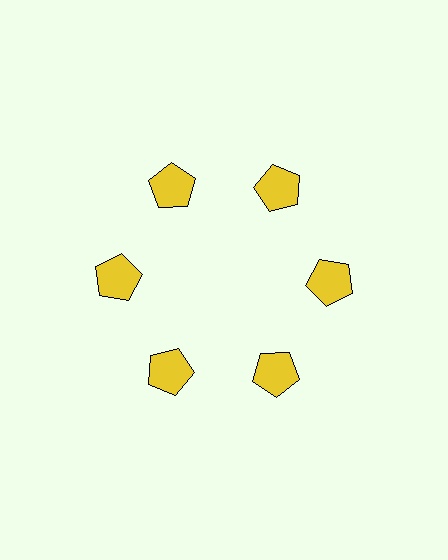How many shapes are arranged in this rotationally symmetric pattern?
There are 6 shapes, arranged in 6 groups of 1.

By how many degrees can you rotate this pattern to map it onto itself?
The pattern maps onto itself every 60 degrees of rotation.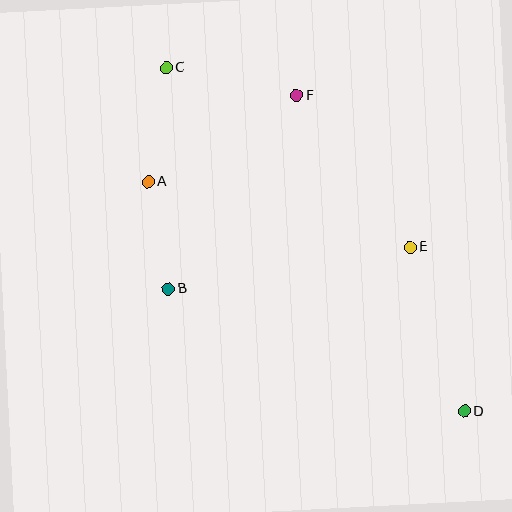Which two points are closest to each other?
Points A and B are closest to each other.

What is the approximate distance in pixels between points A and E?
The distance between A and E is approximately 270 pixels.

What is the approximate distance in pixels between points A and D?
The distance between A and D is approximately 391 pixels.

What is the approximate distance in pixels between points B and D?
The distance between B and D is approximately 321 pixels.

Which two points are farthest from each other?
Points C and D are farthest from each other.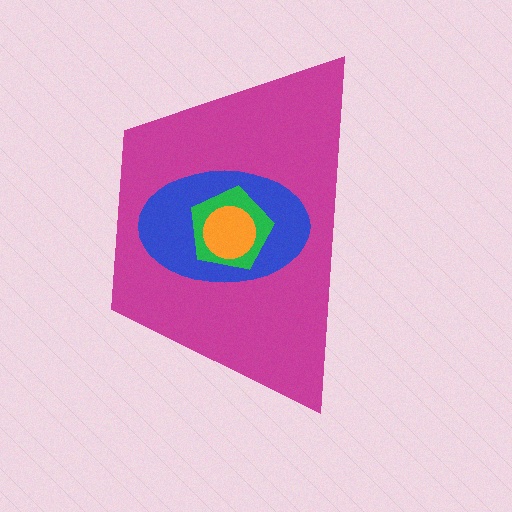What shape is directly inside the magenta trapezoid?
The blue ellipse.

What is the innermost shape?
The orange circle.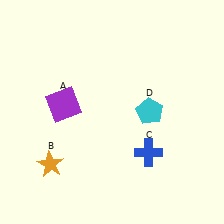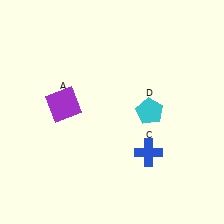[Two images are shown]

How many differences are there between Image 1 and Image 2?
There is 1 difference between the two images.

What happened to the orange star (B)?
The orange star (B) was removed in Image 2. It was in the bottom-left area of Image 1.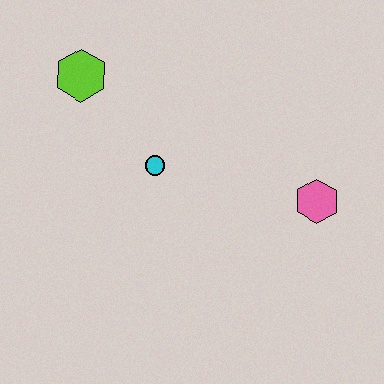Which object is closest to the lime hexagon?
The cyan circle is closest to the lime hexagon.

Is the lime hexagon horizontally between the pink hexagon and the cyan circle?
No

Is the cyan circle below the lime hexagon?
Yes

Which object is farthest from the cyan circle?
The pink hexagon is farthest from the cyan circle.